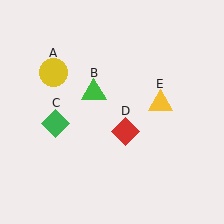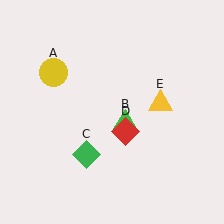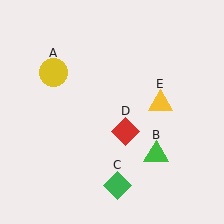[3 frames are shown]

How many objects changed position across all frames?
2 objects changed position: green triangle (object B), green diamond (object C).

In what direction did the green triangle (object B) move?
The green triangle (object B) moved down and to the right.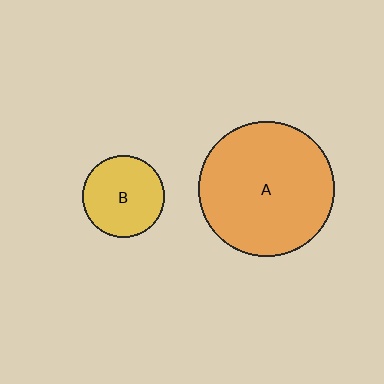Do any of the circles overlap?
No, none of the circles overlap.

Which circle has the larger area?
Circle A (orange).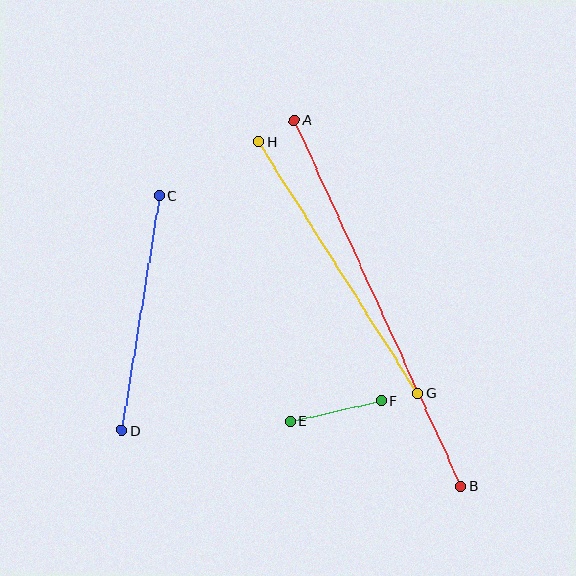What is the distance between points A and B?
The distance is approximately 402 pixels.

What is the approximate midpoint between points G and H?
The midpoint is at approximately (338, 267) pixels.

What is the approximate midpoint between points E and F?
The midpoint is at approximately (336, 411) pixels.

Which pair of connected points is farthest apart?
Points A and B are farthest apart.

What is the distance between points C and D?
The distance is approximately 238 pixels.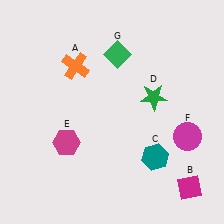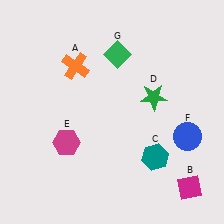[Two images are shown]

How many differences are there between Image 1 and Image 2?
There is 1 difference between the two images.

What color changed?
The circle (F) changed from magenta in Image 1 to blue in Image 2.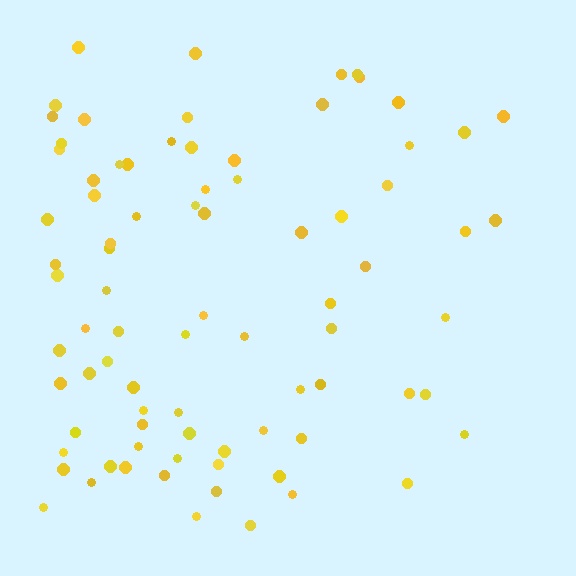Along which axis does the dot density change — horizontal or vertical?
Horizontal.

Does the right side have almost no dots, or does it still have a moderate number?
Still a moderate number, just noticeably fewer than the left.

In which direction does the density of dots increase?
From right to left, with the left side densest.